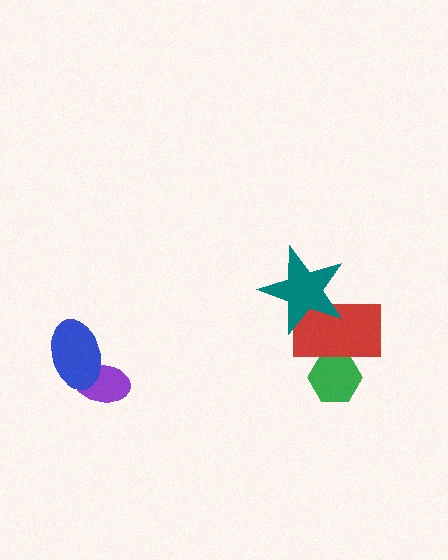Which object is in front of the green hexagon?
The red rectangle is in front of the green hexagon.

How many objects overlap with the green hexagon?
1 object overlaps with the green hexagon.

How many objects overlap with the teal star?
1 object overlaps with the teal star.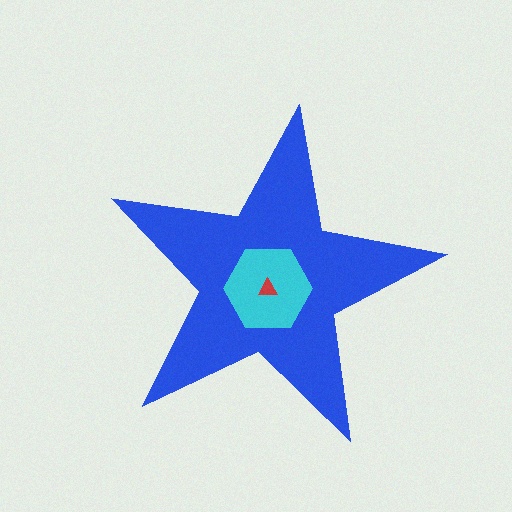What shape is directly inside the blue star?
The cyan hexagon.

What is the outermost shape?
The blue star.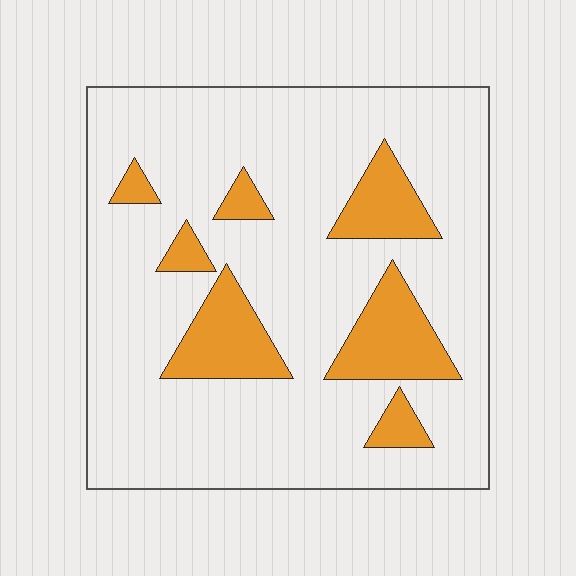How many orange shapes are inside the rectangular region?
7.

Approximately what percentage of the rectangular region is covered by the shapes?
Approximately 20%.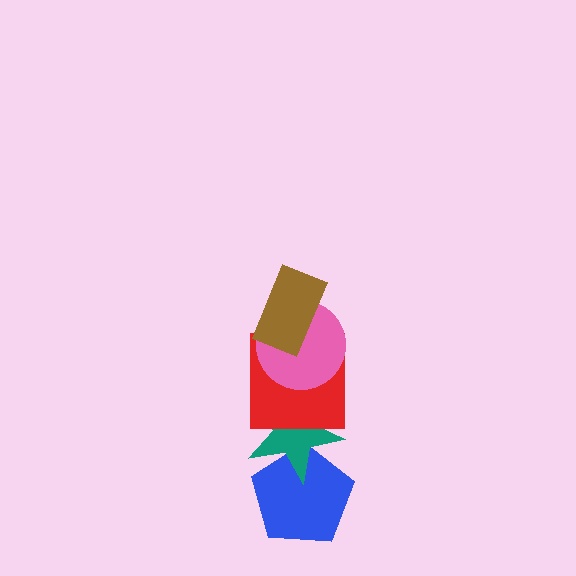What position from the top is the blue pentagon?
The blue pentagon is 5th from the top.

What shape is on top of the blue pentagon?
The teal star is on top of the blue pentagon.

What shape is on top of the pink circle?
The brown rectangle is on top of the pink circle.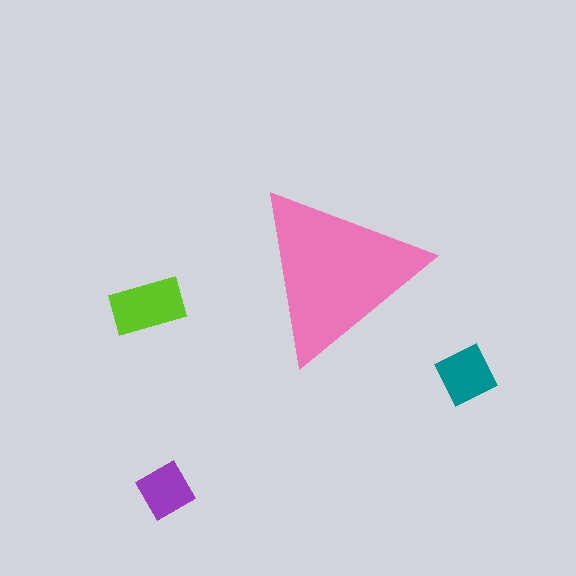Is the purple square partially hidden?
No, the purple square is fully visible.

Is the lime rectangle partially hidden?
No, the lime rectangle is fully visible.